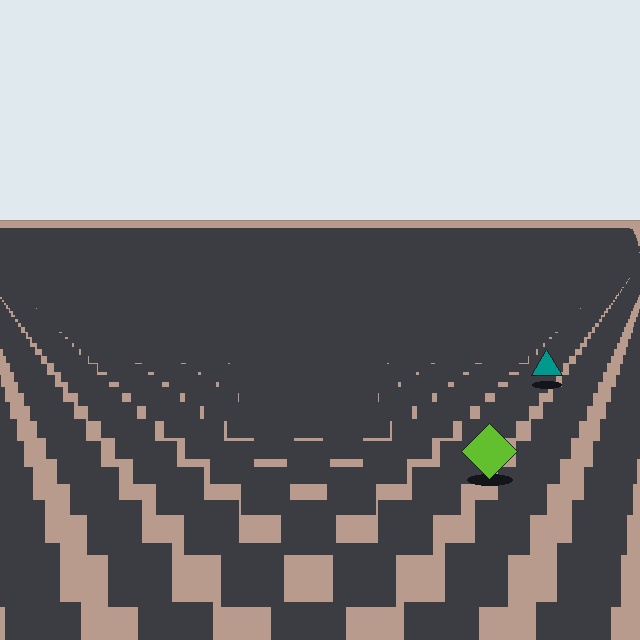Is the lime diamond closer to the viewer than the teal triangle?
Yes. The lime diamond is closer — you can tell from the texture gradient: the ground texture is coarser near it.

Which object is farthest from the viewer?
The teal triangle is farthest from the viewer. It appears smaller and the ground texture around it is denser.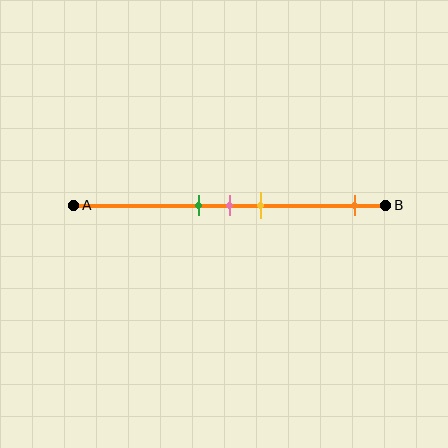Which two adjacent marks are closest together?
The green and pink marks are the closest adjacent pair.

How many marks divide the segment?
There are 4 marks dividing the segment.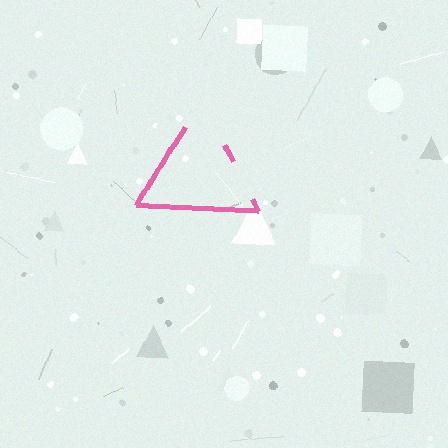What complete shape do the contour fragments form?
The contour fragments form a triangle.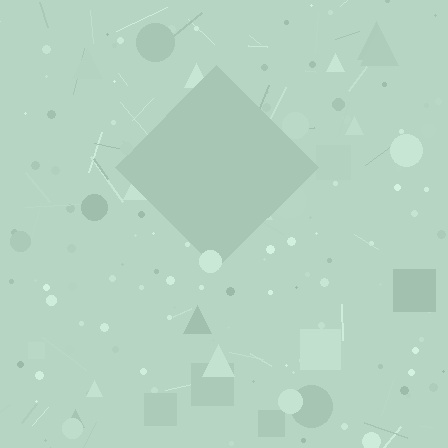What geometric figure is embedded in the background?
A diamond is embedded in the background.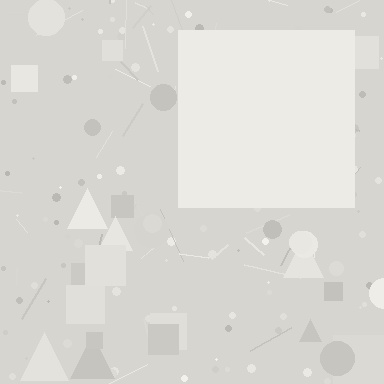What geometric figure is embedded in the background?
A square is embedded in the background.